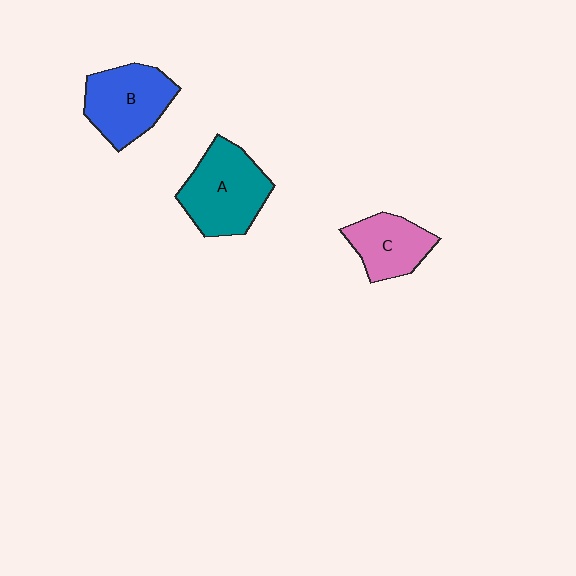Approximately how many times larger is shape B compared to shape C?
Approximately 1.3 times.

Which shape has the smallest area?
Shape C (pink).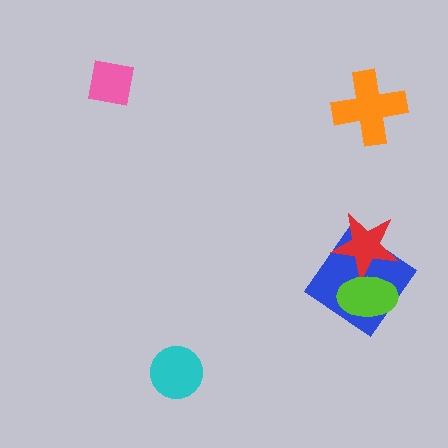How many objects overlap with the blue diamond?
2 objects overlap with the blue diamond.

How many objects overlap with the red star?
2 objects overlap with the red star.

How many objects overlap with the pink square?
0 objects overlap with the pink square.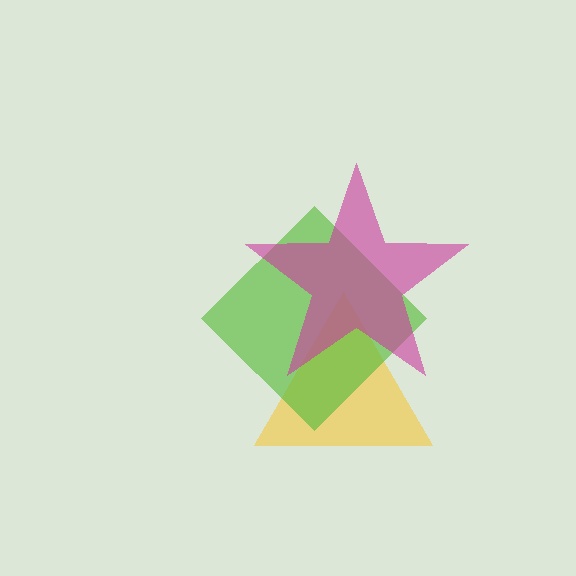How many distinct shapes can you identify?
There are 3 distinct shapes: a yellow triangle, a lime diamond, a magenta star.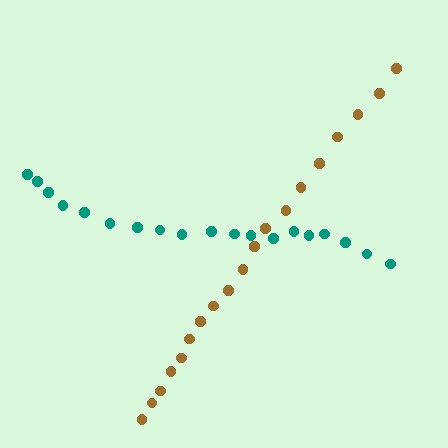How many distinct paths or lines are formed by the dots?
There are 2 distinct paths.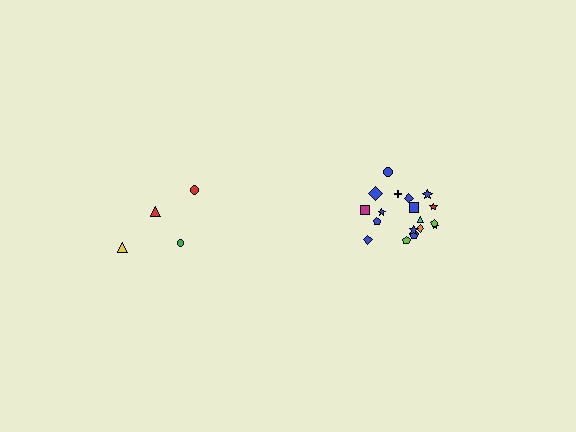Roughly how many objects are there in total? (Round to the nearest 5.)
Roughly 20 objects in total.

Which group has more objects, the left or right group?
The right group.